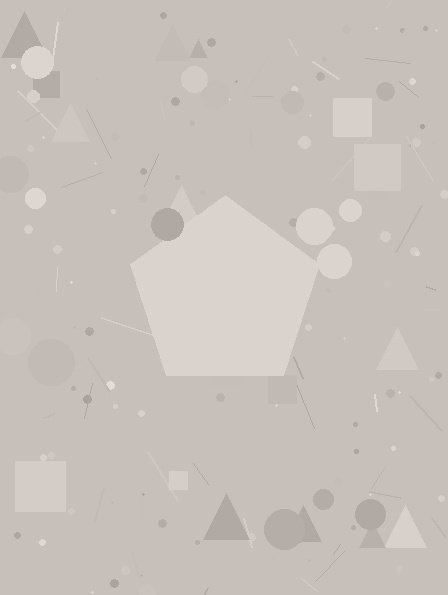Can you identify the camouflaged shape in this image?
The camouflaged shape is a pentagon.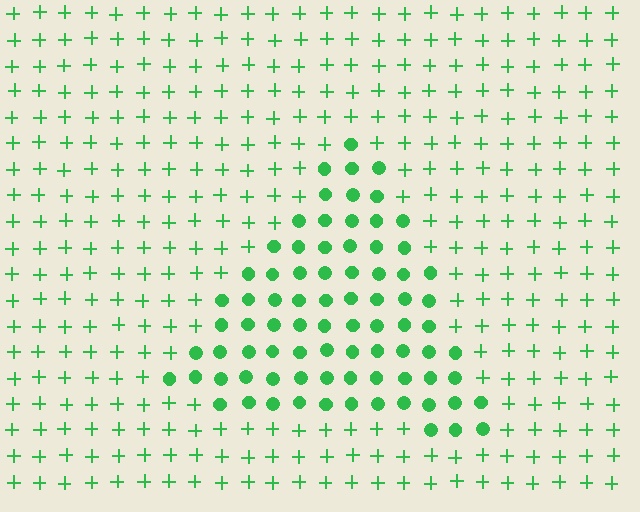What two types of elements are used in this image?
The image uses circles inside the triangle region and plus signs outside it.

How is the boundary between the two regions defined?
The boundary is defined by a change in element shape: circles inside vs. plus signs outside. All elements share the same color and spacing.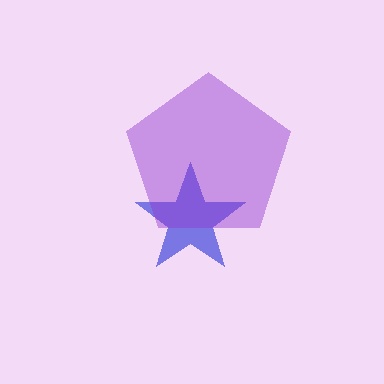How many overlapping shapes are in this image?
There are 2 overlapping shapes in the image.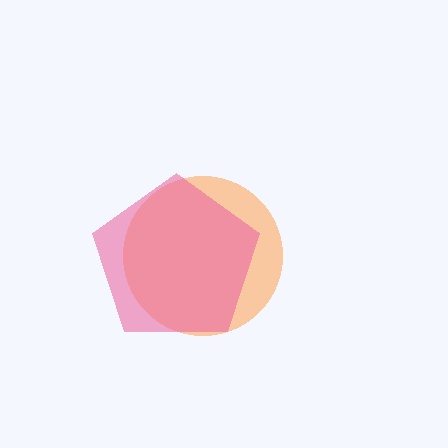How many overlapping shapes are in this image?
There are 2 overlapping shapes in the image.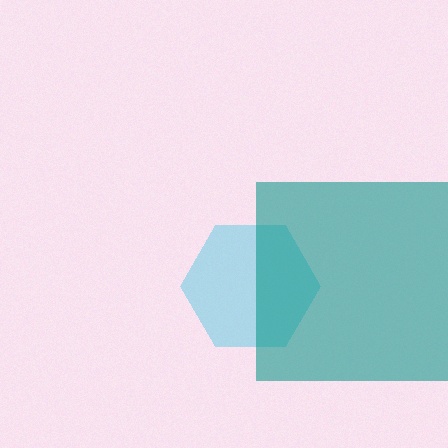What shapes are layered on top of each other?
The layered shapes are: a cyan hexagon, a teal square.